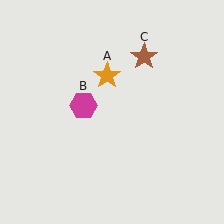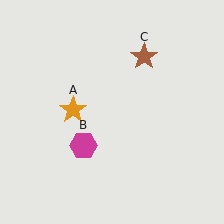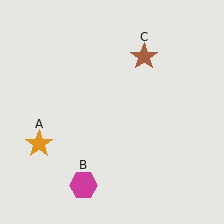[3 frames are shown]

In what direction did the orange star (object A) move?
The orange star (object A) moved down and to the left.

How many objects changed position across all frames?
2 objects changed position: orange star (object A), magenta hexagon (object B).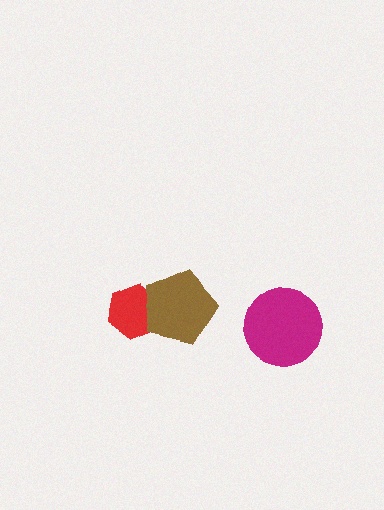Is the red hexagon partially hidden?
Yes, it is partially covered by another shape.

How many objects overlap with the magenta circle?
0 objects overlap with the magenta circle.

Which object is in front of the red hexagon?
The brown pentagon is in front of the red hexagon.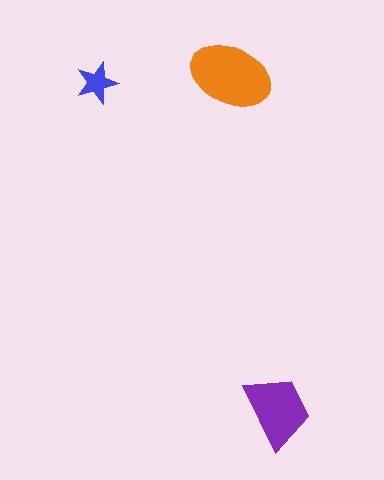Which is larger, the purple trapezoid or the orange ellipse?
The orange ellipse.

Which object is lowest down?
The purple trapezoid is bottommost.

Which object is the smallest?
The blue star.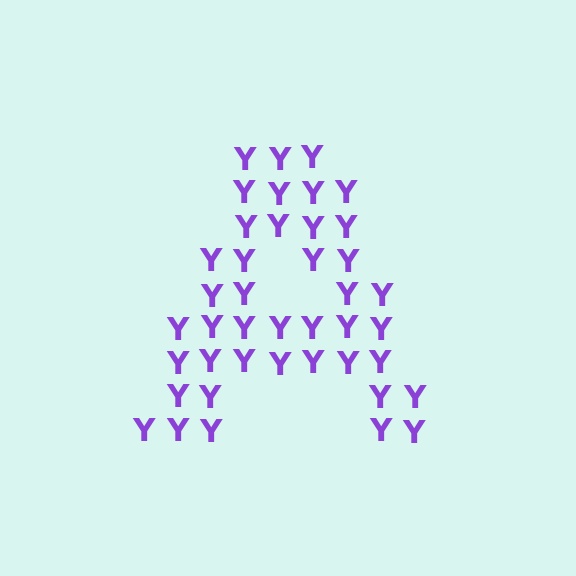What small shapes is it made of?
It is made of small letter Y's.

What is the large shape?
The large shape is the letter A.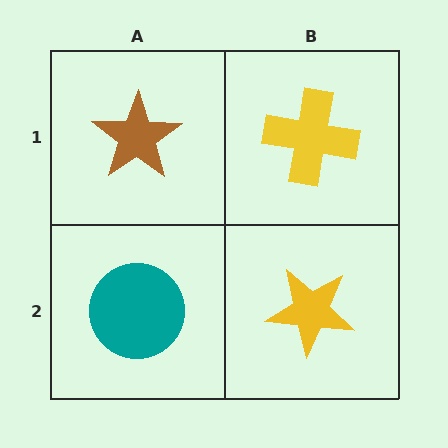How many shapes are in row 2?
2 shapes.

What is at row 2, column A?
A teal circle.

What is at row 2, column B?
A yellow star.